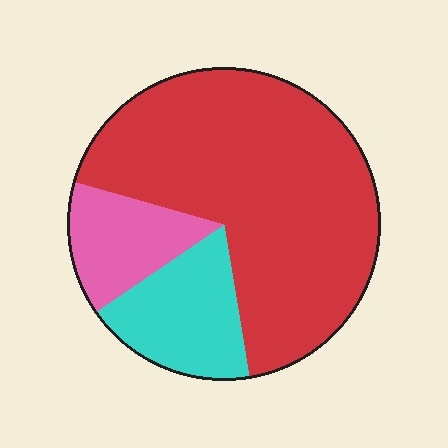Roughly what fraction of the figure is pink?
Pink covers around 15% of the figure.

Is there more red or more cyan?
Red.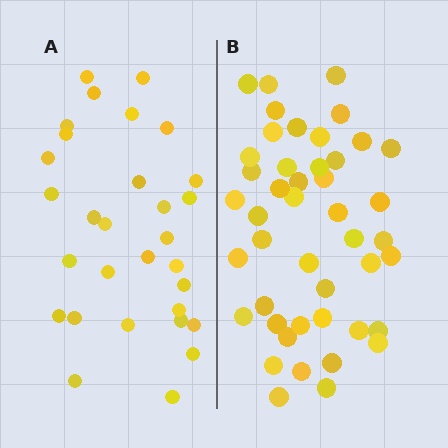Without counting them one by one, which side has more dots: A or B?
Region B (the right region) has more dots.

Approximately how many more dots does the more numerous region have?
Region B has approximately 15 more dots than region A.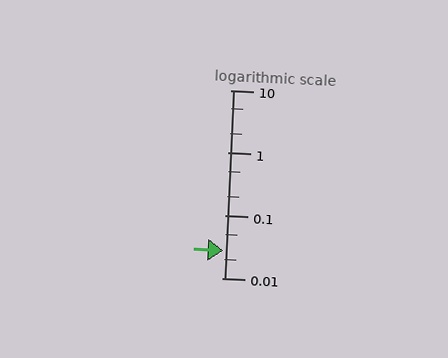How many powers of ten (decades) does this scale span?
The scale spans 3 decades, from 0.01 to 10.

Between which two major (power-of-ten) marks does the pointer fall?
The pointer is between 0.01 and 0.1.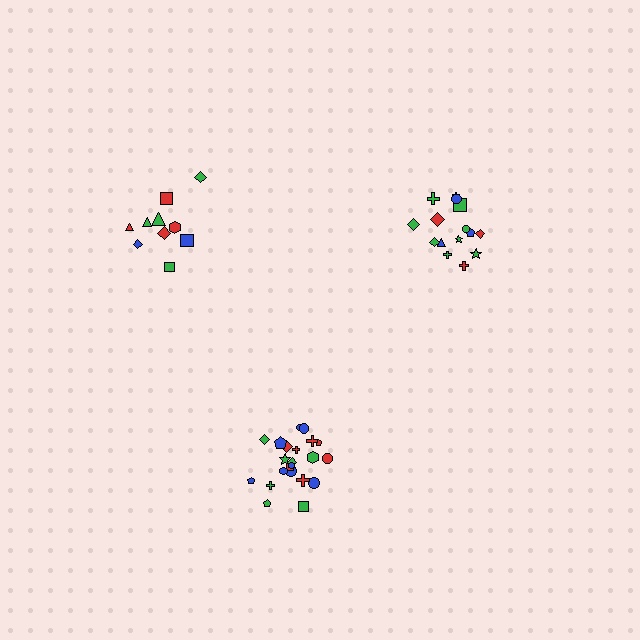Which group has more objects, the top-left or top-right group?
The top-right group.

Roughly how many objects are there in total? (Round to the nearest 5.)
Roughly 45 objects in total.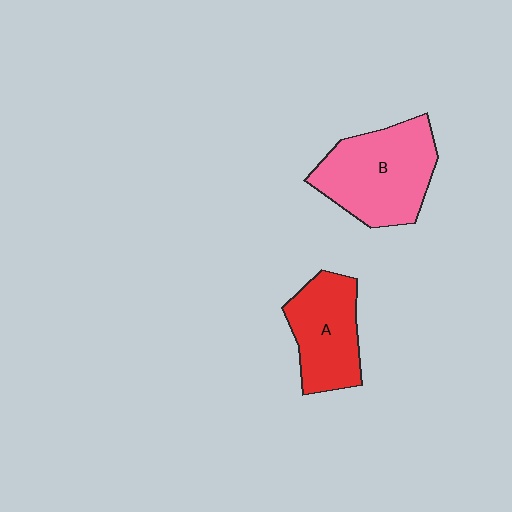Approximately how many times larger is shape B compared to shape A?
Approximately 1.3 times.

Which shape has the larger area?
Shape B (pink).